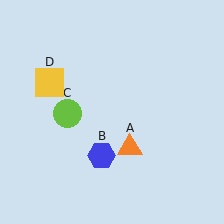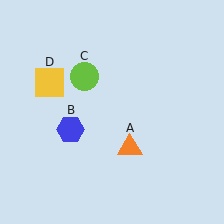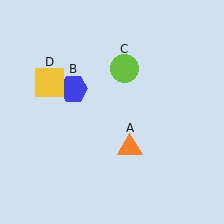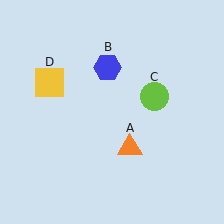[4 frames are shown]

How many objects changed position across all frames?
2 objects changed position: blue hexagon (object B), lime circle (object C).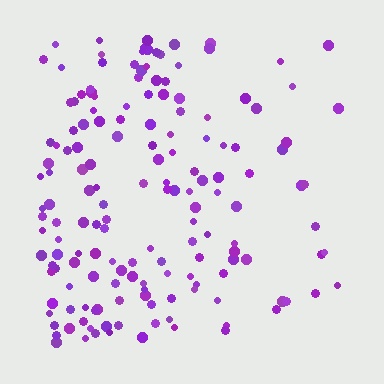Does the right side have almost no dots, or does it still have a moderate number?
Still a moderate number, just noticeably fewer than the left.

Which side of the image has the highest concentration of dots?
The left.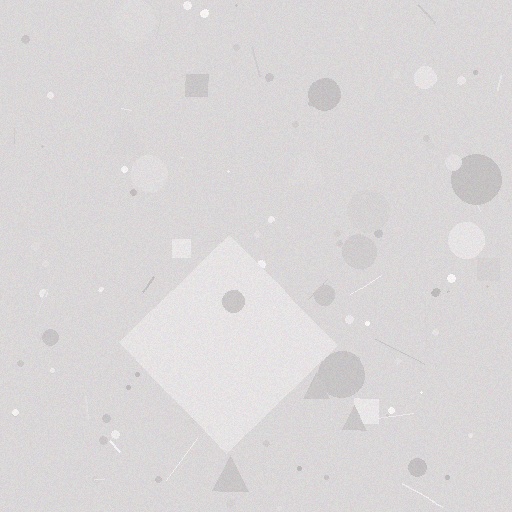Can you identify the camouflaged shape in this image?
The camouflaged shape is a diamond.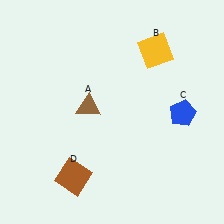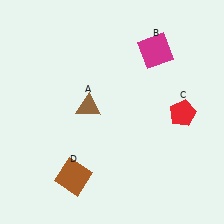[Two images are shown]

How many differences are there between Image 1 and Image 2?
There are 2 differences between the two images.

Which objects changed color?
B changed from yellow to magenta. C changed from blue to red.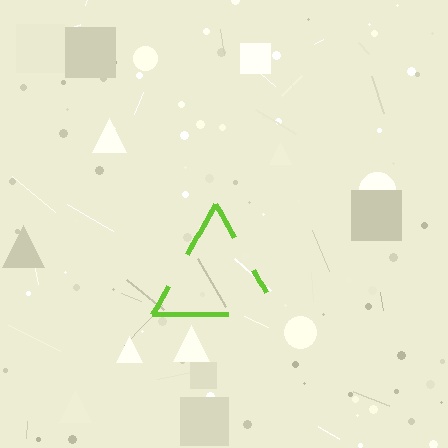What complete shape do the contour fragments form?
The contour fragments form a triangle.